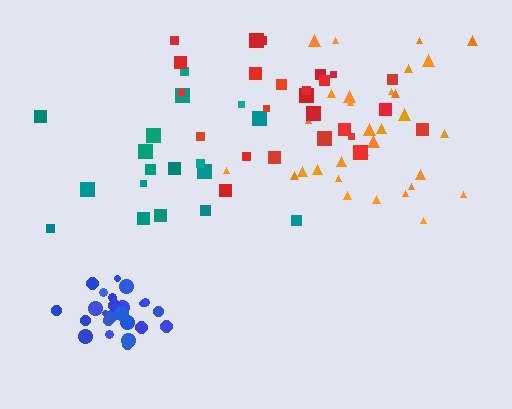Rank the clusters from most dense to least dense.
blue, red, orange, teal.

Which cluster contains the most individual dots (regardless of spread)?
Orange (31).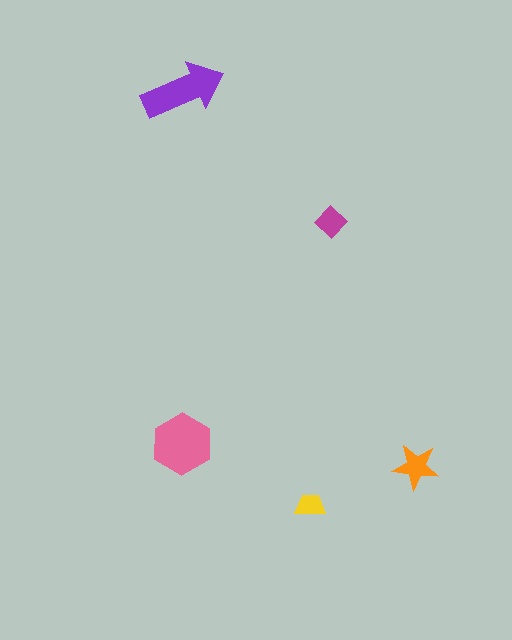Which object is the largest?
The pink hexagon.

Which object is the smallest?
The yellow trapezoid.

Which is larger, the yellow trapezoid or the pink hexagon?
The pink hexagon.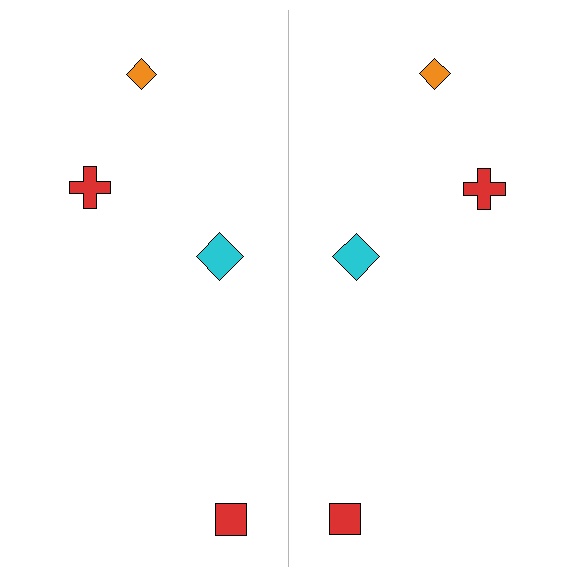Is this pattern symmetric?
Yes, this pattern has bilateral (reflection) symmetry.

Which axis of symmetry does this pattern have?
The pattern has a vertical axis of symmetry running through the center of the image.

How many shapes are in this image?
There are 8 shapes in this image.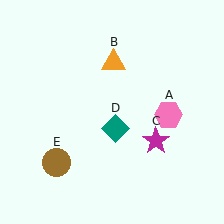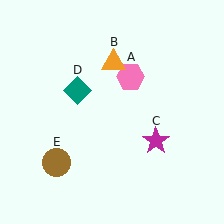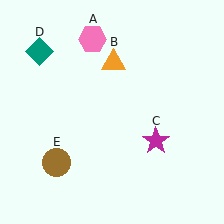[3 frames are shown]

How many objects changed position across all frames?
2 objects changed position: pink hexagon (object A), teal diamond (object D).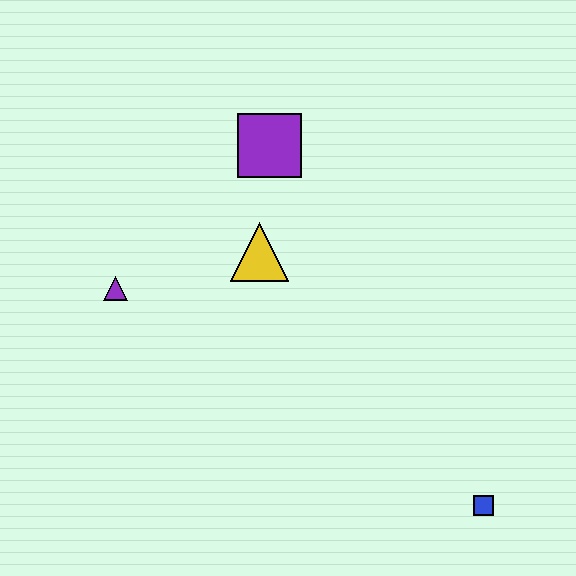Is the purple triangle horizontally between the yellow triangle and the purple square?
No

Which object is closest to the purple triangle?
The yellow triangle is closest to the purple triangle.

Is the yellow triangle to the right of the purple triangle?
Yes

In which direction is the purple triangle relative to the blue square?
The purple triangle is to the left of the blue square.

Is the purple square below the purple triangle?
No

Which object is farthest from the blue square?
The purple triangle is farthest from the blue square.